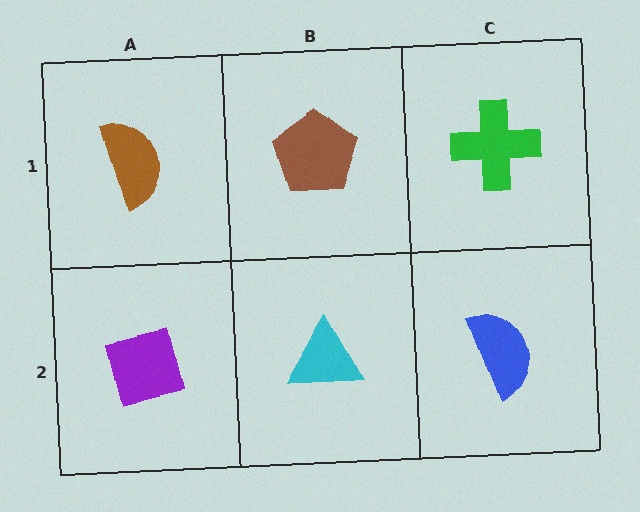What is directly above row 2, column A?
A brown semicircle.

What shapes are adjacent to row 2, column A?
A brown semicircle (row 1, column A), a cyan triangle (row 2, column B).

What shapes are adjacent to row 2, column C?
A green cross (row 1, column C), a cyan triangle (row 2, column B).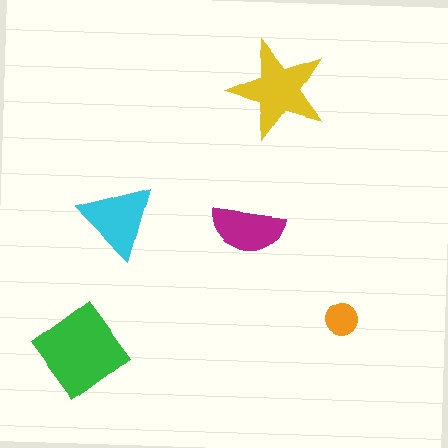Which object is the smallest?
The orange circle.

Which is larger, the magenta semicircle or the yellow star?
The yellow star.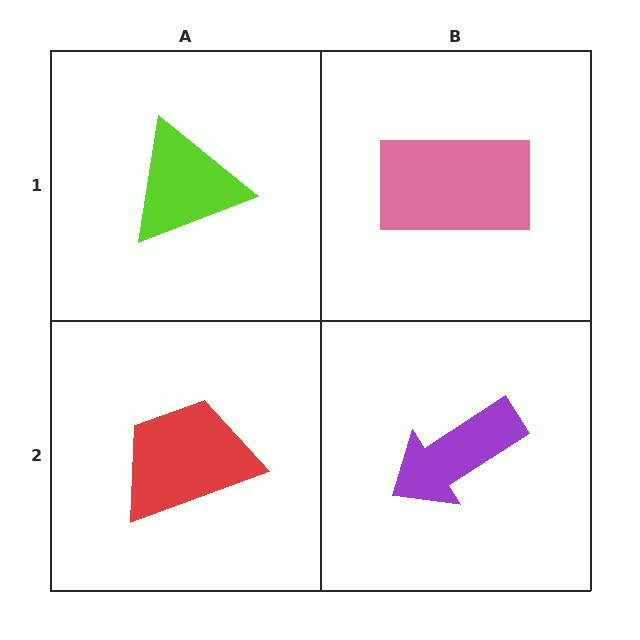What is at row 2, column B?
A purple arrow.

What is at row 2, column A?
A red trapezoid.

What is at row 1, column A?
A lime triangle.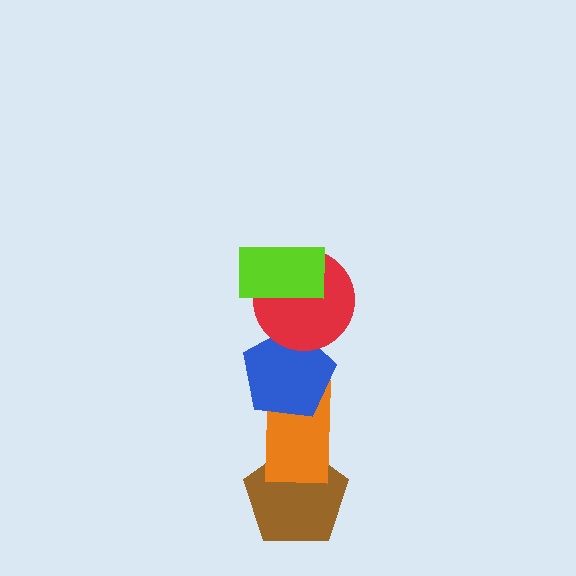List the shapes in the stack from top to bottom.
From top to bottom: the lime rectangle, the red circle, the blue pentagon, the orange rectangle, the brown pentagon.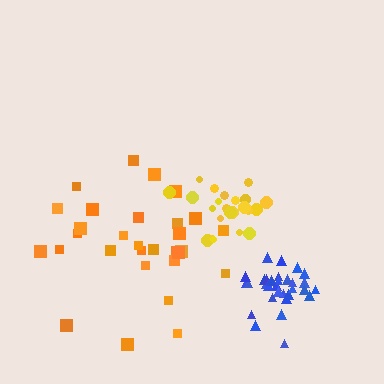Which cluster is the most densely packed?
Blue.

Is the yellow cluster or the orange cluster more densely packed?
Yellow.